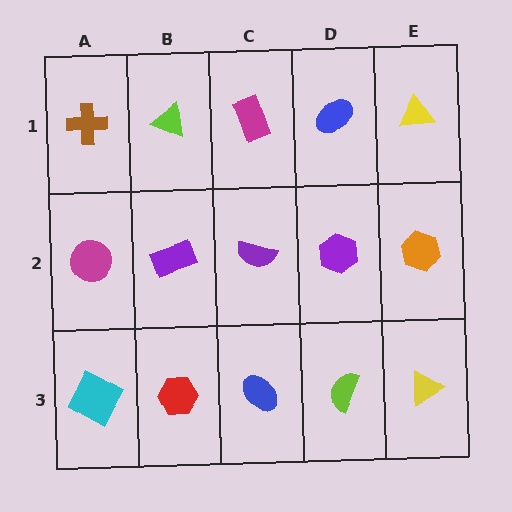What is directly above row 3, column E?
An orange hexagon.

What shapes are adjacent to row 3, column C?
A purple semicircle (row 2, column C), a red hexagon (row 3, column B), a lime semicircle (row 3, column D).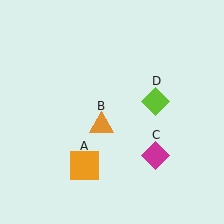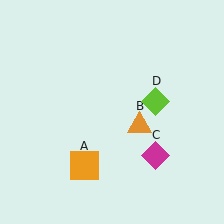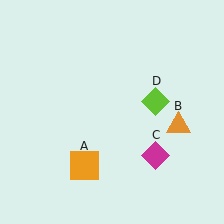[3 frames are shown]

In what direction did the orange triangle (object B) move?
The orange triangle (object B) moved right.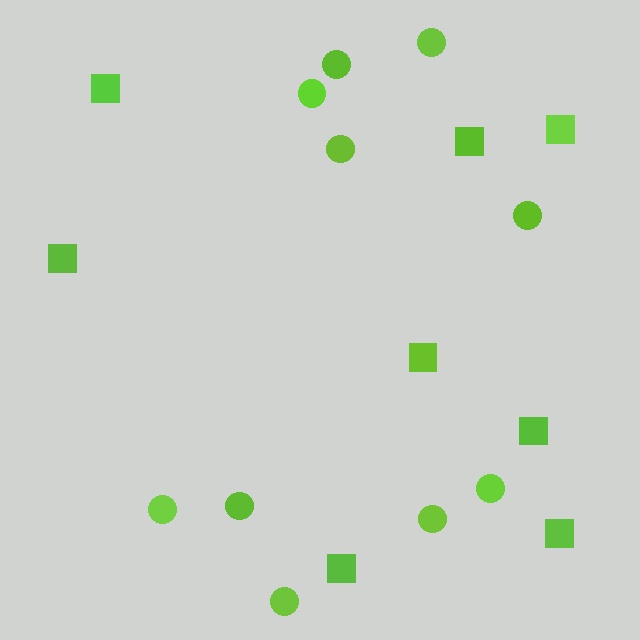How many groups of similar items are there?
There are 2 groups: one group of squares (8) and one group of circles (10).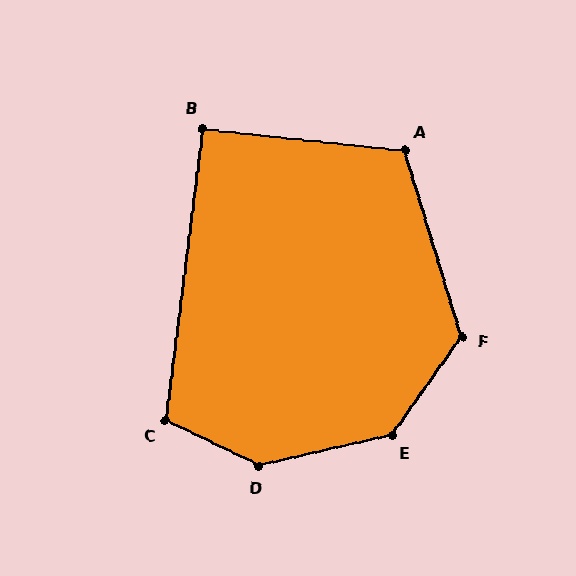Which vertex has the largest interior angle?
D, at approximately 141 degrees.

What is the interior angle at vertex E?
Approximately 138 degrees (obtuse).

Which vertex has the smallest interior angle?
B, at approximately 91 degrees.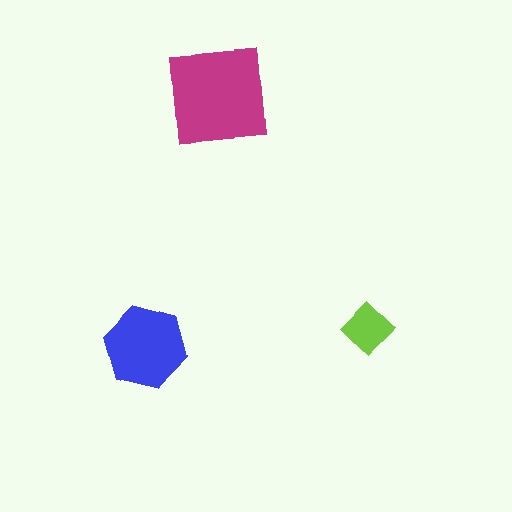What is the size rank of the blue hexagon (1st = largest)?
2nd.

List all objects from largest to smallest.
The magenta square, the blue hexagon, the lime diamond.